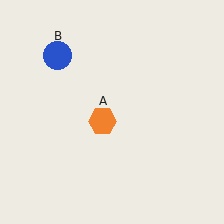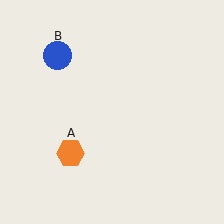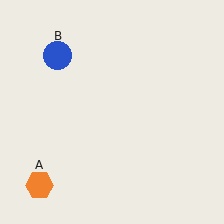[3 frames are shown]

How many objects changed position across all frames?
1 object changed position: orange hexagon (object A).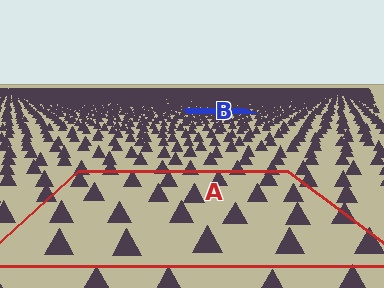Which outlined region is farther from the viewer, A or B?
Region B is farther from the viewer — the texture elements inside it appear smaller and more densely packed.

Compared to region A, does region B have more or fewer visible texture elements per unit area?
Region B has more texture elements per unit area — they are packed more densely because it is farther away.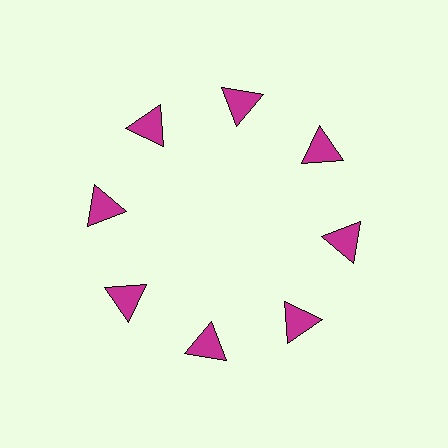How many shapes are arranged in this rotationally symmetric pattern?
There are 8 shapes, arranged in 8 groups of 1.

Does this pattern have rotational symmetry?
Yes, this pattern has 8-fold rotational symmetry. It looks the same after rotating 45 degrees around the center.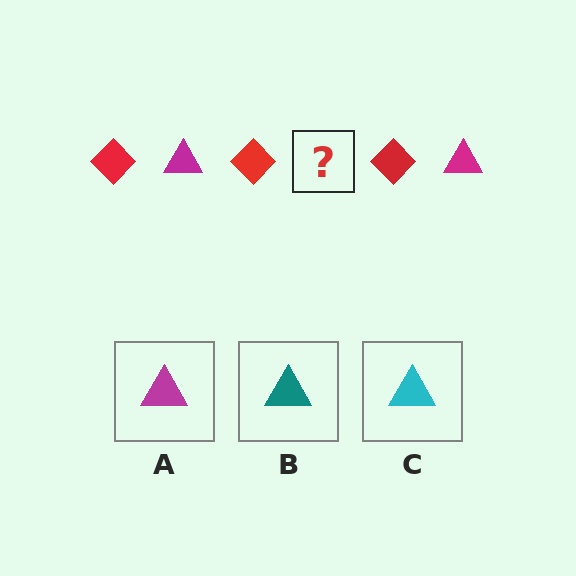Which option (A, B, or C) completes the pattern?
A.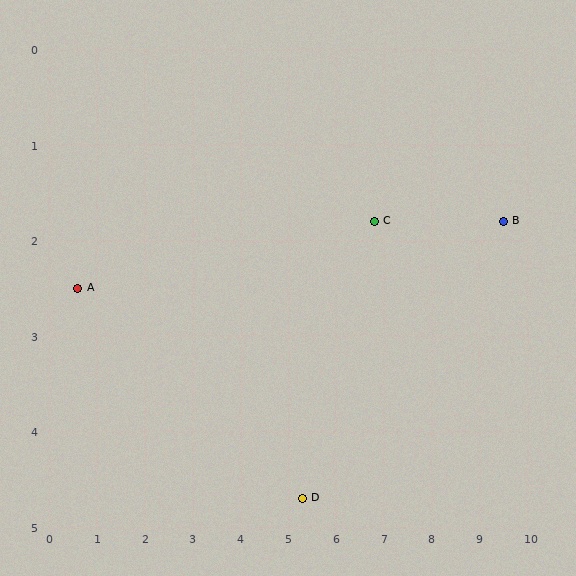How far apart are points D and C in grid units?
Points D and C are about 3.3 grid units apart.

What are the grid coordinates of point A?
Point A is at approximately (0.6, 2.5).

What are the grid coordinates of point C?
Point C is at approximately (6.8, 1.8).